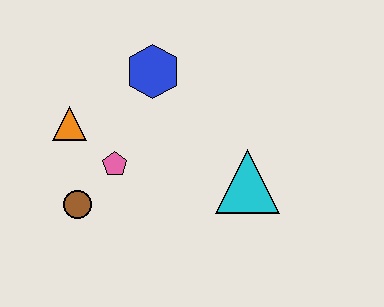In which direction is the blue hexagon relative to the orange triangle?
The blue hexagon is to the right of the orange triangle.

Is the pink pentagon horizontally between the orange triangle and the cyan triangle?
Yes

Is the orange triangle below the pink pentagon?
No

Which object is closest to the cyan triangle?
The pink pentagon is closest to the cyan triangle.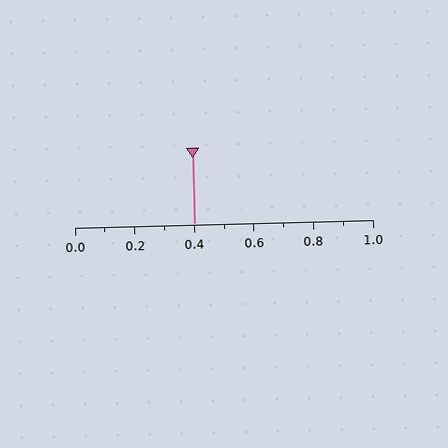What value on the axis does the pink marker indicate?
The marker indicates approximately 0.4.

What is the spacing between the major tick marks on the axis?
The major ticks are spaced 0.2 apart.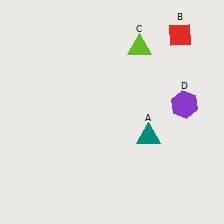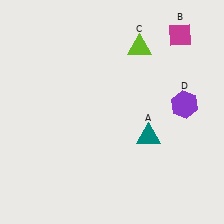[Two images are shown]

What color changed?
The diamond (B) changed from red in Image 1 to magenta in Image 2.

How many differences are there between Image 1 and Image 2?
There is 1 difference between the two images.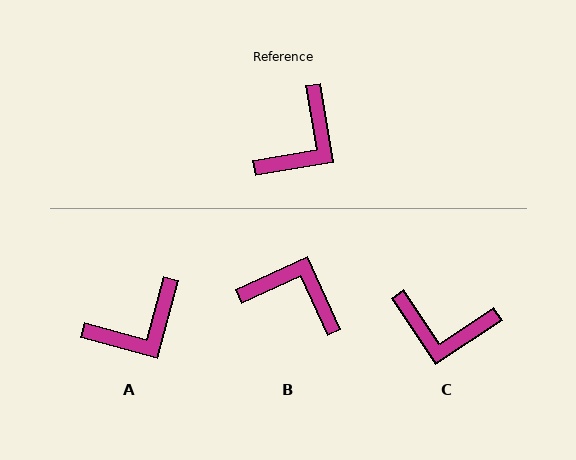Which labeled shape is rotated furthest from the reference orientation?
B, about 105 degrees away.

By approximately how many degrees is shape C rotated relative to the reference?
Approximately 66 degrees clockwise.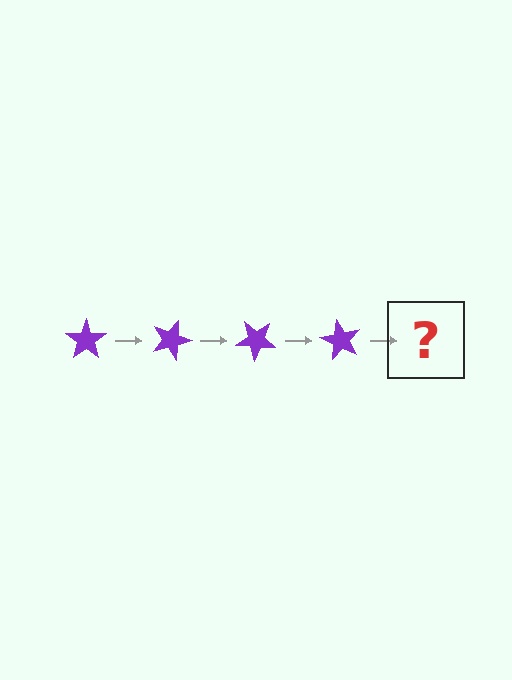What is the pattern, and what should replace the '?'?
The pattern is that the star rotates 20 degrees each step. The '?' should be a purple star rotated 80 degrees.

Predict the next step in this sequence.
The next step is a purple star rotated 80 degrees.